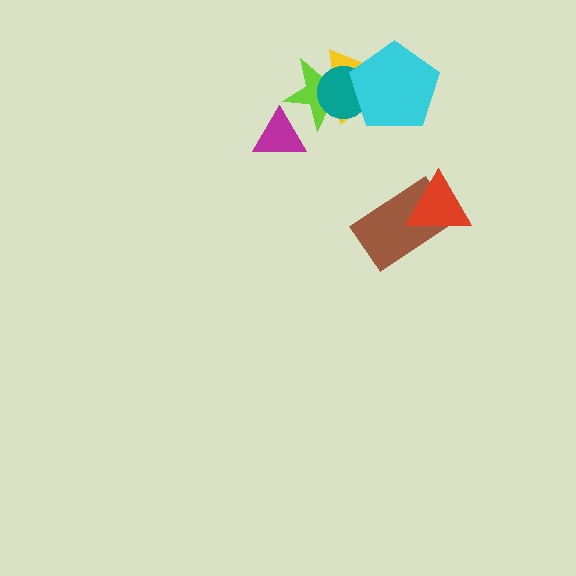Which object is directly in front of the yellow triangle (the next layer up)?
The teal circle is directly in front of the yellow triangle.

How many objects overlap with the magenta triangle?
1 object overlaps with the magenta triangle.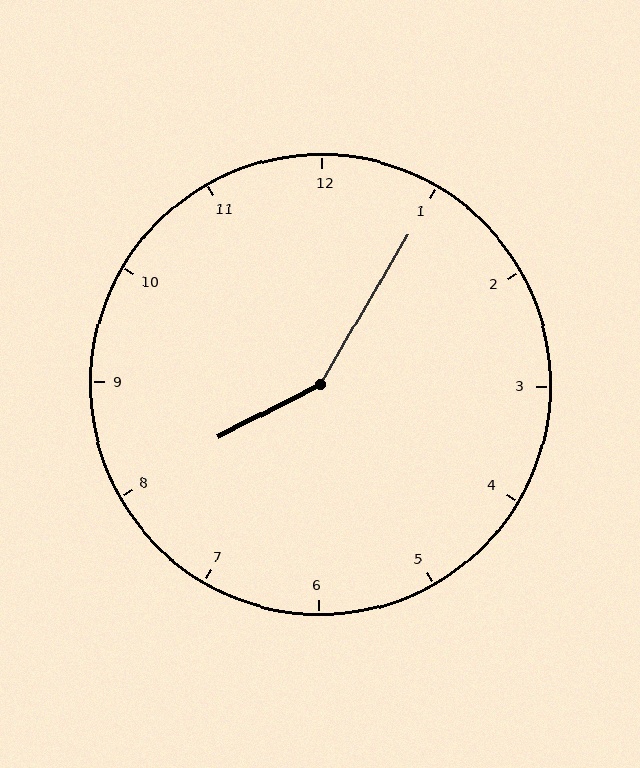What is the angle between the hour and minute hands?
Approximately 148 degrees.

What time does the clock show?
8:05.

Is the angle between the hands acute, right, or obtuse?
It is obtuse.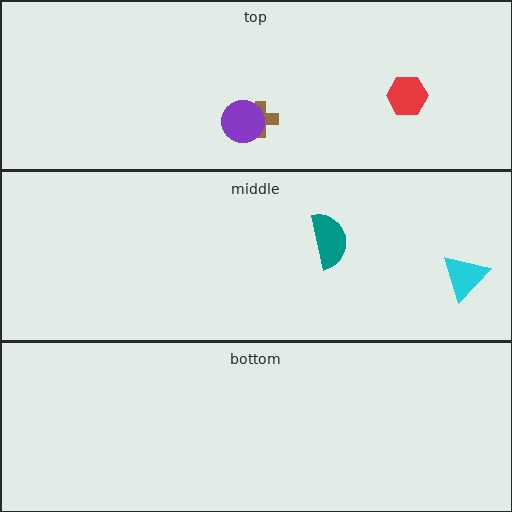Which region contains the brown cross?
The top region.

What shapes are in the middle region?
The teal semicircle, the cyan triangle.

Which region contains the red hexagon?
The top region.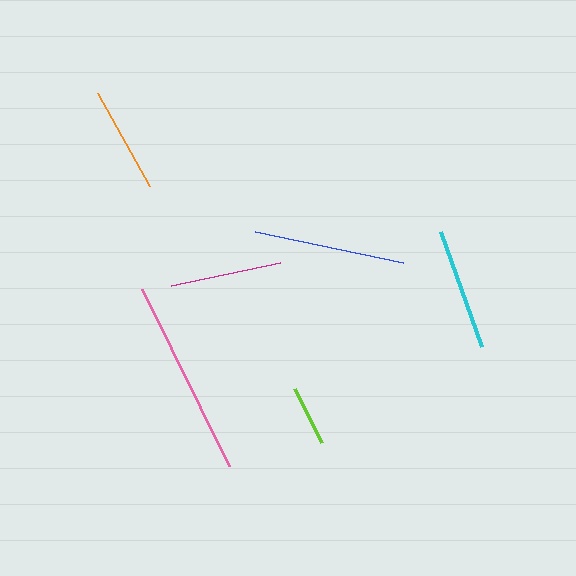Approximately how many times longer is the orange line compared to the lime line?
The orange line is approximately 1.8 times the length of the lime line.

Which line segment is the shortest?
The lime line is the shortest at approximately 61 pixels.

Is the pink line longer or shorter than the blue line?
The pink line is longer than the blue line.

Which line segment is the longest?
The pink line is the longest at approximately 197 pixels.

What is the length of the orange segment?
The orange segment is approximately 107 pixels long.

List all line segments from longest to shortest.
From longest to shortest: pink, blue, cyan, magenta, orange, lime.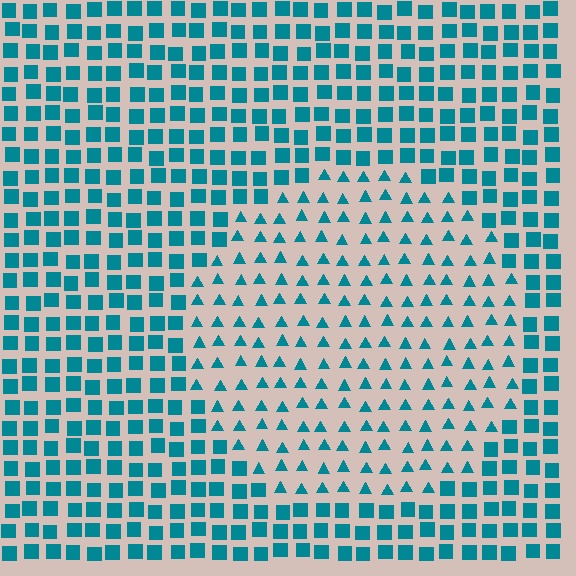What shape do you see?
I see a circle.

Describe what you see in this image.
The image is filled with small teal elements arranged in a uniform grid. A circle-shaped region contains triangles, while the surrounding area contains squares. The boundary is defined purely by the change in element shape.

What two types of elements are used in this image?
The image uses triangles inside the circle region and squares outside it.